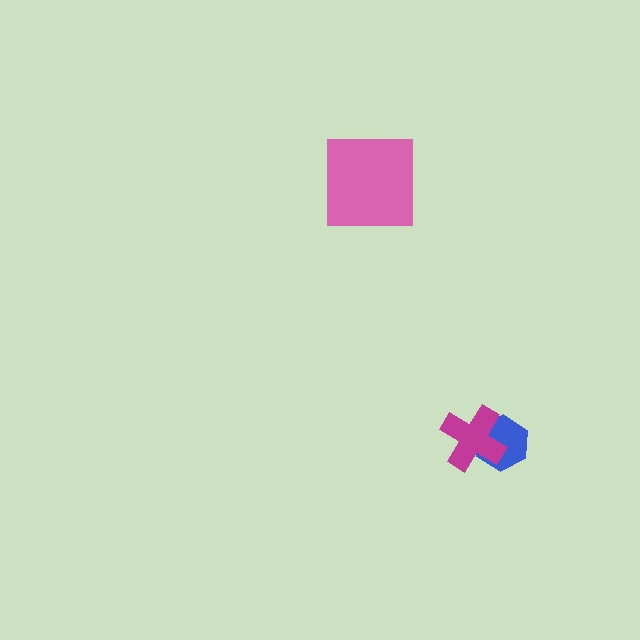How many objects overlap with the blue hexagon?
1 object overlaps with the blue hexagon.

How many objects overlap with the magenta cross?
1 object overlaps with the magenta cross.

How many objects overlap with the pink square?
0 objects overlap with the pink square.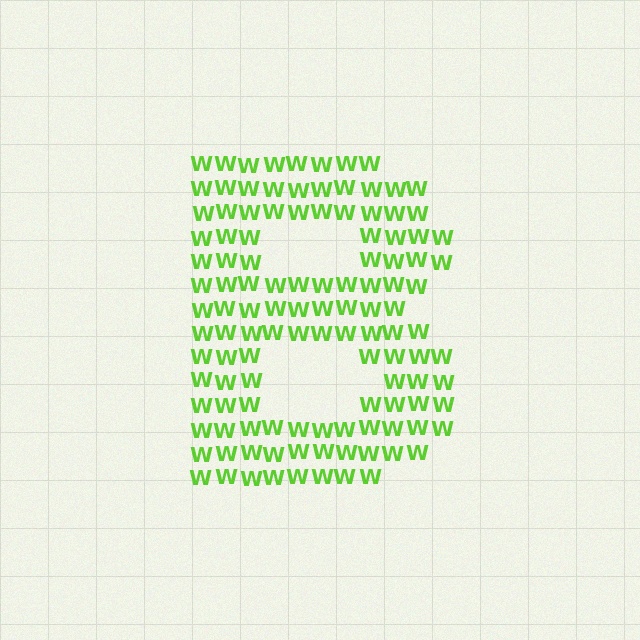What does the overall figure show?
The overall figure shows the letter B.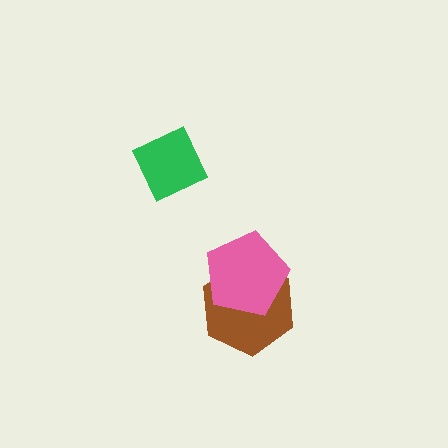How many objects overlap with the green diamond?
0 objects overlap with the green diamond.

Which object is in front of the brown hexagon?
The pink pentagon is in front of the brown hexagon.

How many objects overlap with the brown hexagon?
1 object overlaps with the brown hexagon.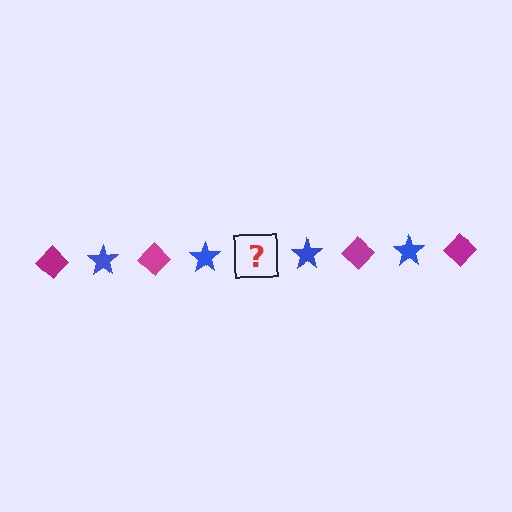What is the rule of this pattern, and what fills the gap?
The rule is that the pattern alternates between magenta diamond and blue star. The gap should be filled with a magenta diamond.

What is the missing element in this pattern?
The missing element is a magenta diamond.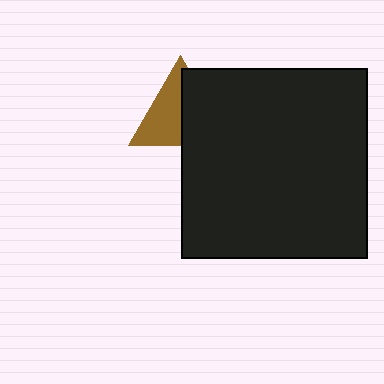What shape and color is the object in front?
The object in front is a black rectangle.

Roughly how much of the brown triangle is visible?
About half of it is visible (roughly 53%).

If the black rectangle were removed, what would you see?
You would see the complete brown triangle.